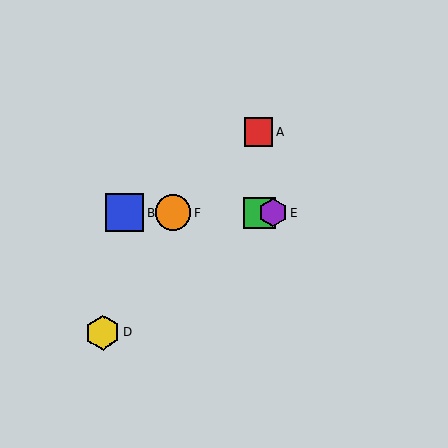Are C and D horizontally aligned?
No, C is at y≈212 and D is at y≈333.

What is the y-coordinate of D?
Object D is at y≈333.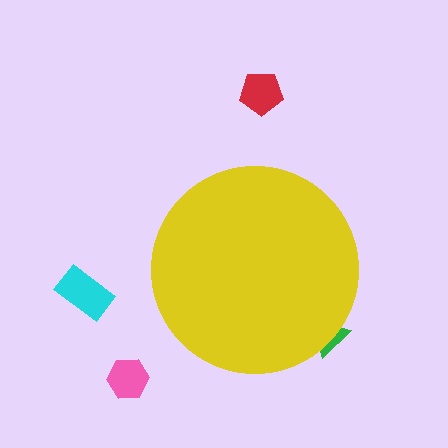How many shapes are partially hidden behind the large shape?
1 shape is partially hidden.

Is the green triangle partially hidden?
Yes, the green triangle is partially hidden behind the yellow circle.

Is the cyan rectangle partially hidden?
No, the cyan rectangle is fully visible.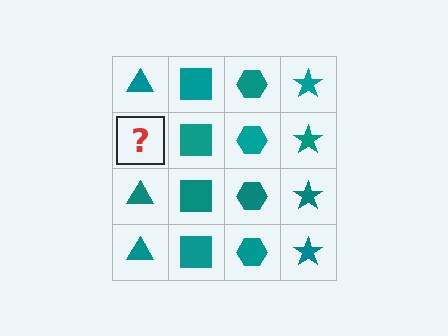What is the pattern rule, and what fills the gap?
The rule is that each column has a consistent shape. The gap should be filled with a teal triangle.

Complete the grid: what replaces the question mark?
The question mark should be replaced with a teal triangle.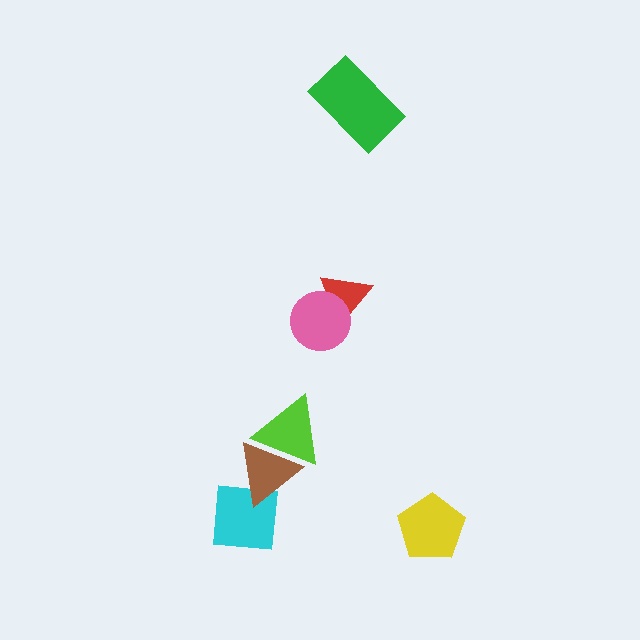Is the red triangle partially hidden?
Yes, it is partially covered by another shape.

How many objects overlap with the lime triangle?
1 object overlaps with the lime triangle.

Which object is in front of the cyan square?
The brown triangle is in front of the cyan square.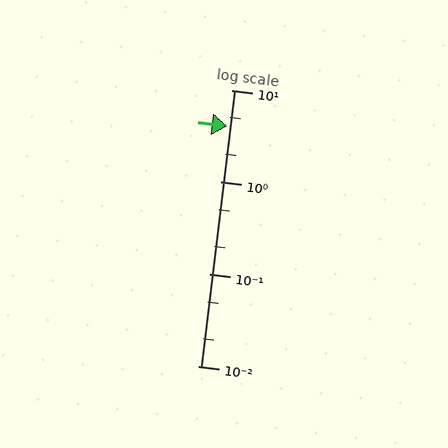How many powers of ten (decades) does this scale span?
The scale spans 3 decades, from 0.01 to 10.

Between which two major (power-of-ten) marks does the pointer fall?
The pointer is between 1 and 10.